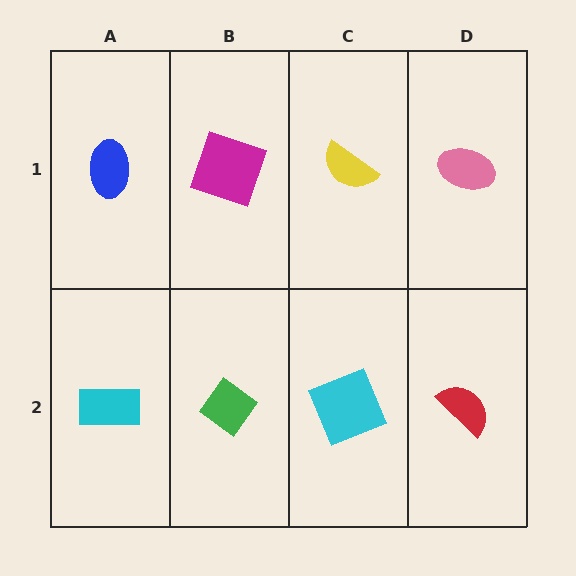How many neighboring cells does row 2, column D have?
2.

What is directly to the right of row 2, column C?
A red semicircle.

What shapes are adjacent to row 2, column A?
A blue ellipse (row 1, column A), a green diamond (row 2, column B).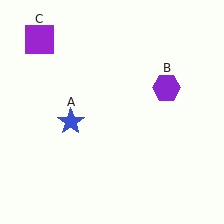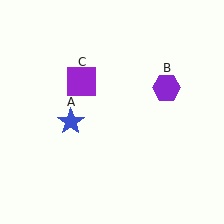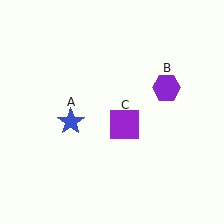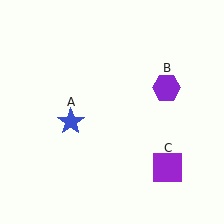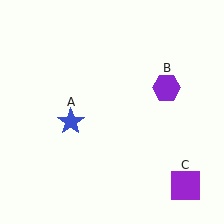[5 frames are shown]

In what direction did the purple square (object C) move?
The purple square (object C) moved down and to the right.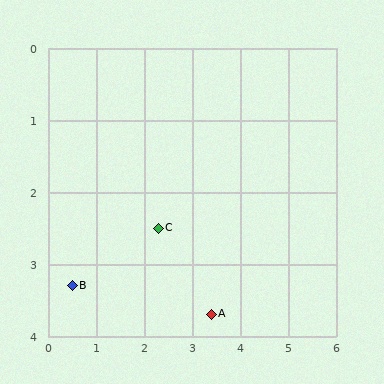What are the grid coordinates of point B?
Point B is at approximately (0.5, 3.3).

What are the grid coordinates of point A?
Point A is at approximately (3.4, 3.7).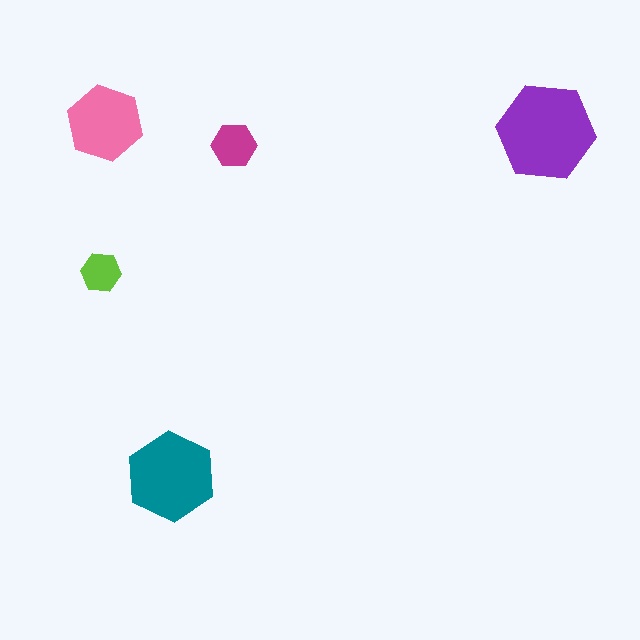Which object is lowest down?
The teal hexagon is bottommost.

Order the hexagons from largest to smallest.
the purple one, the teal one, the pink one, the magenta one, the lime one.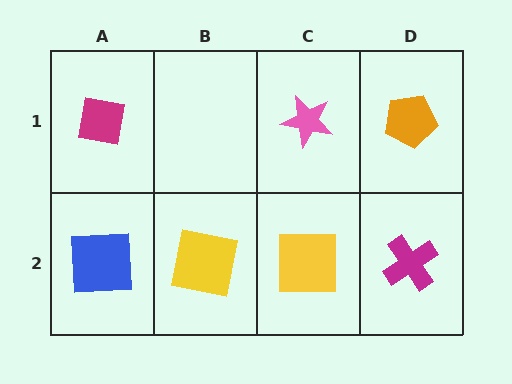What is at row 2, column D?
A magenta cross.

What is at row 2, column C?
A yellow square.